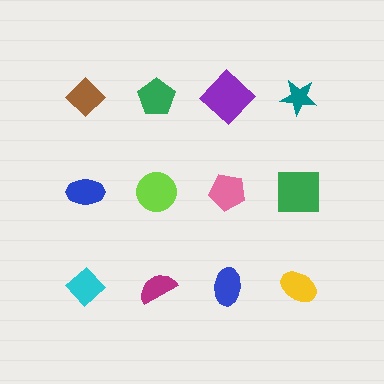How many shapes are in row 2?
4 shapes.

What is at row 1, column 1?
A brown diamond.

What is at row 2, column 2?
A lime circle.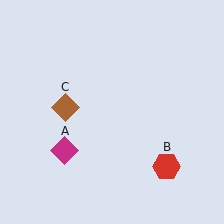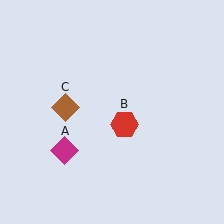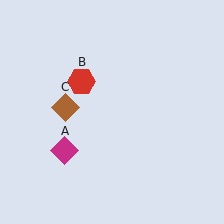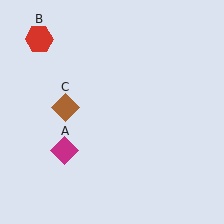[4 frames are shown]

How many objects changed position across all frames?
1 object changed position: red hexagon (object B).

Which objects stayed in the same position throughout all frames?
Magenta diamond (object A) and brown diamond (object C) remained stationary.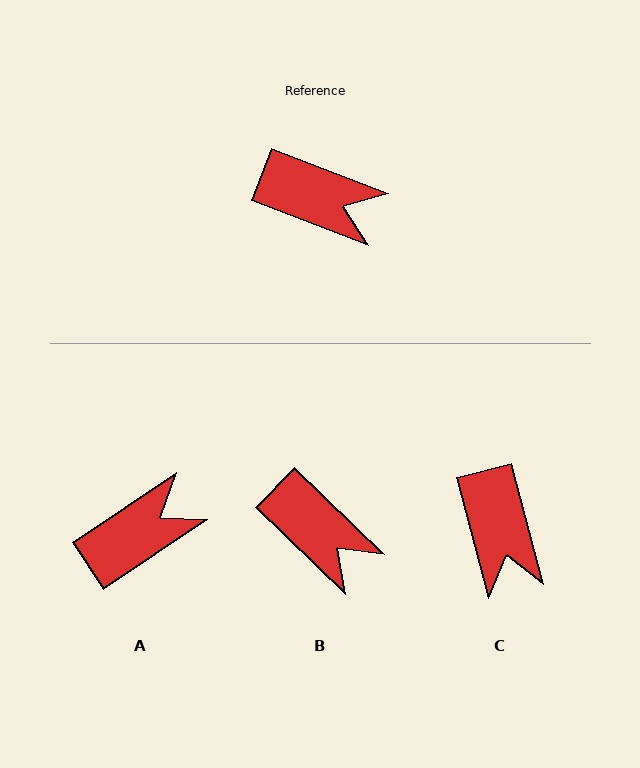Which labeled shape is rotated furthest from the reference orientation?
A, about 55 degrees away.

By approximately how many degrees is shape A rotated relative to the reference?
Approximately 55 degrees counter-clockwise.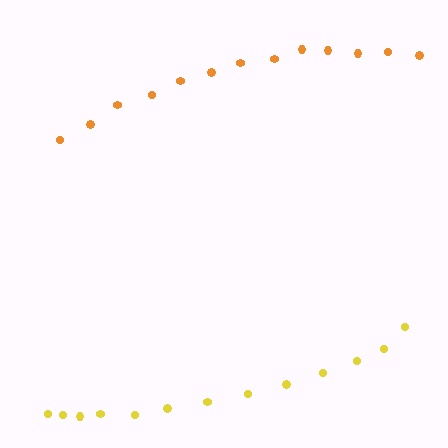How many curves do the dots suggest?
There are 2 distinct paths.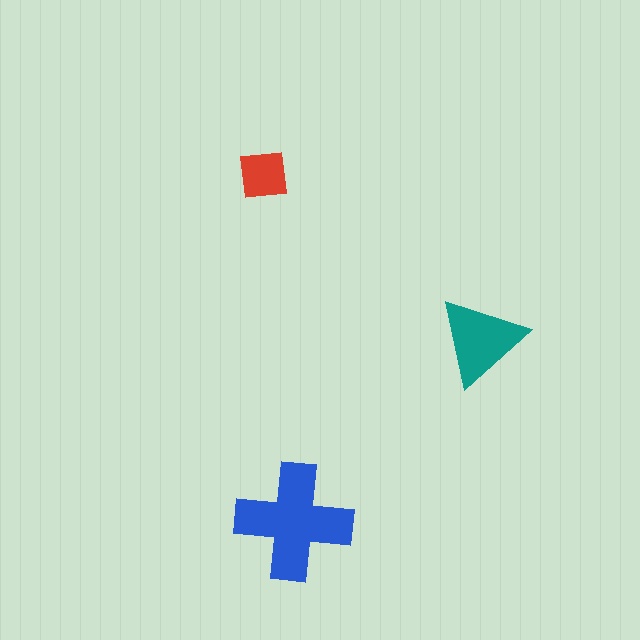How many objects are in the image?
There are 3 objects in the image.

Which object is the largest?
The blue cross.